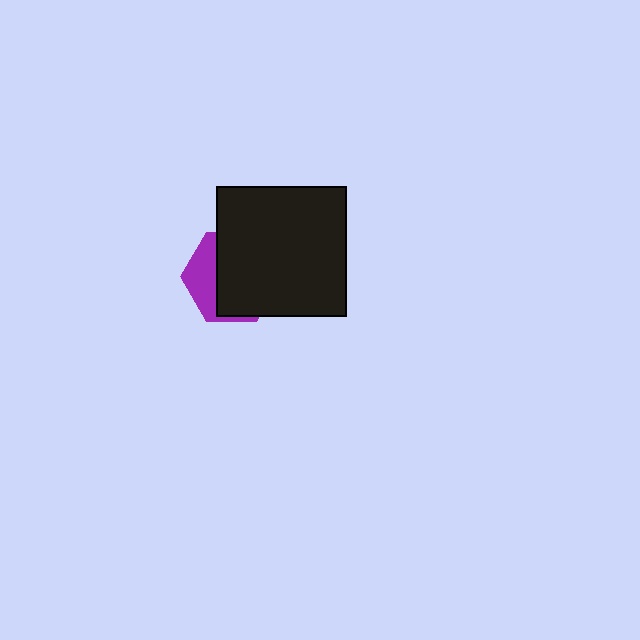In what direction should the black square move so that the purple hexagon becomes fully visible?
The black square should move right. That is the shortest direction to clear the overlap and leave the purple hexagon fully visible.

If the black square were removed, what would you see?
You would see the complete purple hexagon.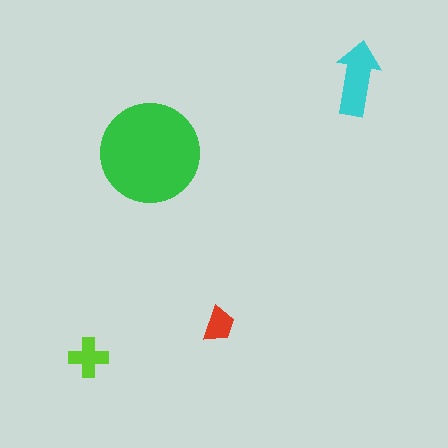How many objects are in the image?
There are 4 objects in the image.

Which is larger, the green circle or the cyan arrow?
The green circle.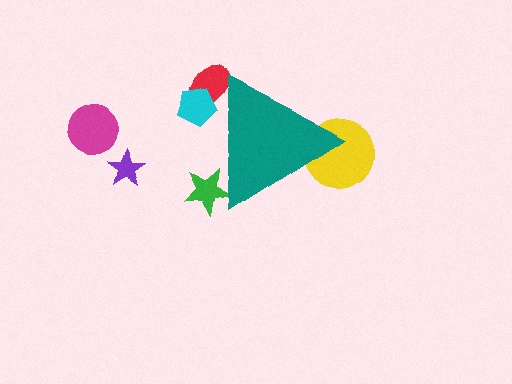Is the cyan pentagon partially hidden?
Yes, the cyan pentagon is partially hidden behind the teal triangle.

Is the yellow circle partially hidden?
Yes, the yellow circle is partially hidden behind the teal triangle.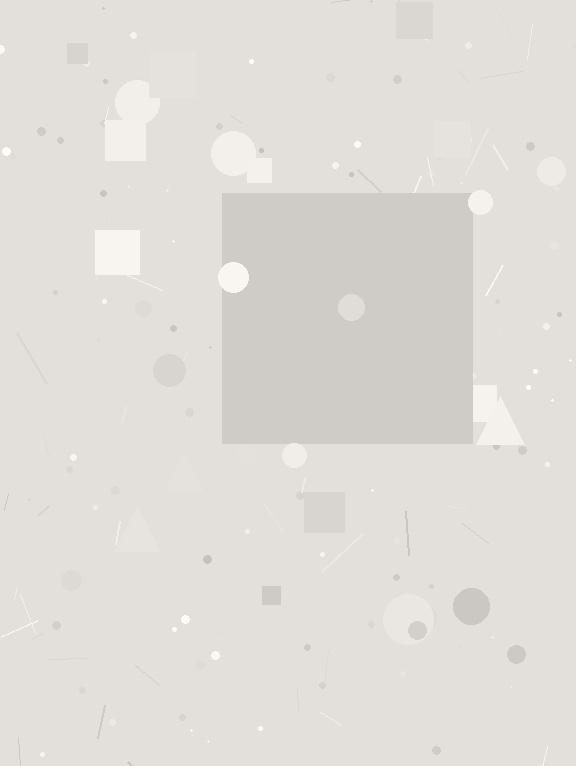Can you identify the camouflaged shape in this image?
The camouflaged shape is a square.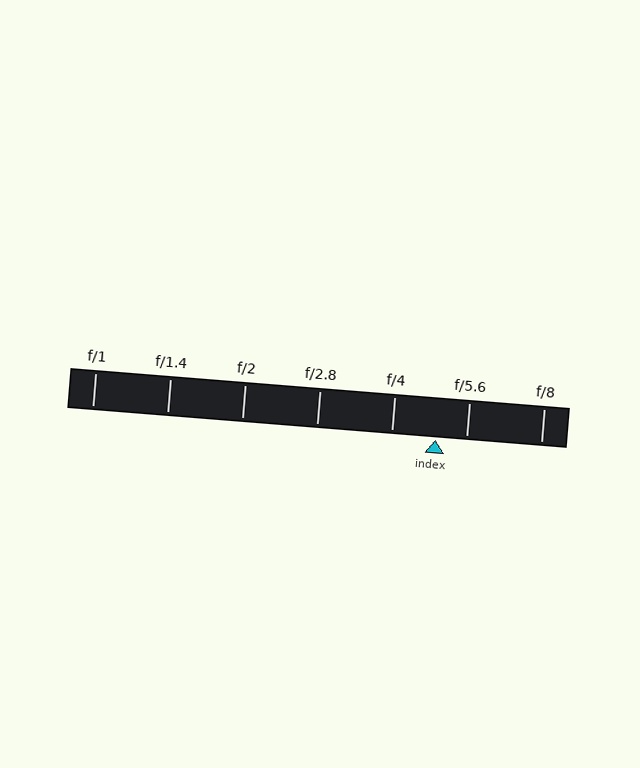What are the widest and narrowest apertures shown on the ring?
The widest aperture shown is f/1 and the narrowest is f/8.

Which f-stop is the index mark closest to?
The index mark is closest to f/5.6.